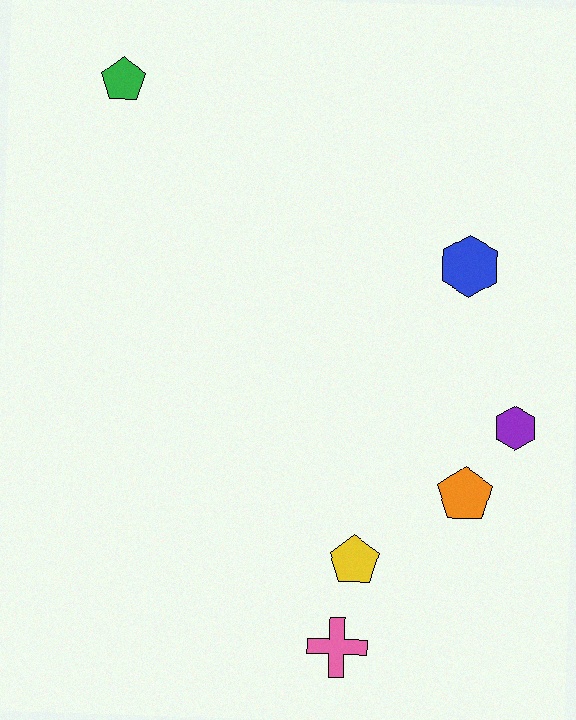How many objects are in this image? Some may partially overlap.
There are 6 objects.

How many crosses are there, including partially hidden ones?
There is 1 cross.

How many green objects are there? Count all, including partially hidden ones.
There is 1 green object.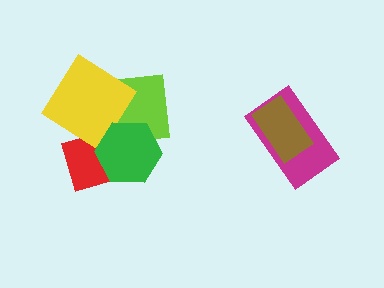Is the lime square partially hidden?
Yes, it is partially covered by another shape.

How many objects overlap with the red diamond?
4 objects overlap with the red diamond.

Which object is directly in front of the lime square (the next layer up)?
The yellow diamond is directly in front of the lime square.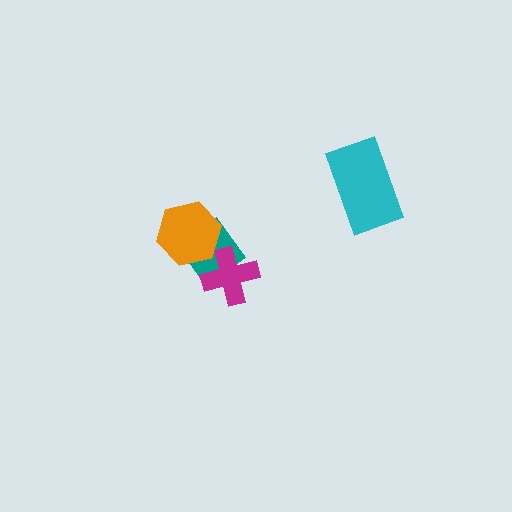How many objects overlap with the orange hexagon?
1 object overlaps with the orange hexagon.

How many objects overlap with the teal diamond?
2 objects overlap with the teal diamond.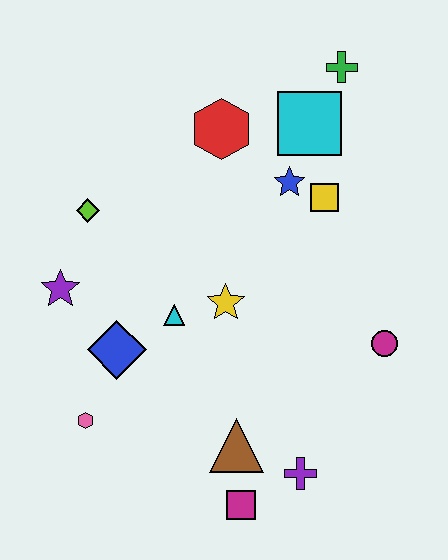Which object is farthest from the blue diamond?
The green cross is farthest from the blue diamond.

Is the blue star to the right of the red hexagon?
Yes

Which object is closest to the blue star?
The yellow square is closest to the blue star.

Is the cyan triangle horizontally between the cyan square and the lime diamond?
Yes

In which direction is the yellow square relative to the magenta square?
The yellow square is above the magenta square.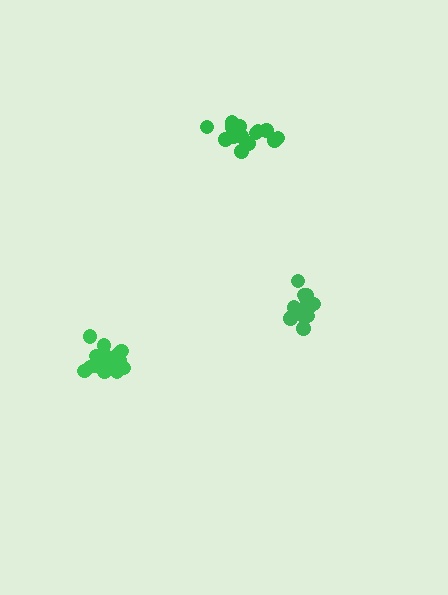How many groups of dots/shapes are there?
There are 3 groups.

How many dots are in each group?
Group 1: 15 dots, Group 2: 19 dots, Group 3: 13 dots (47 total).